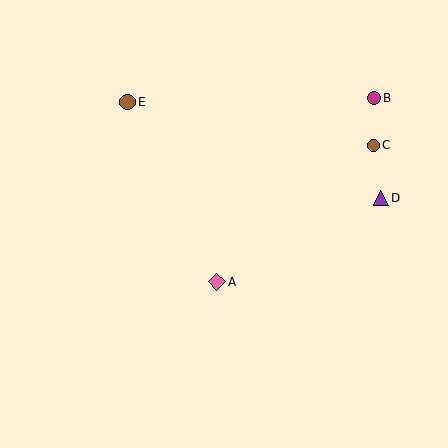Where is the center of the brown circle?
The center of the brown circle is at (128, 102).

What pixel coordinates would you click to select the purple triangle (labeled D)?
Click at (381, 198) to select the purple triangle D.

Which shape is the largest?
The pink diamond (labeled A) is the largest.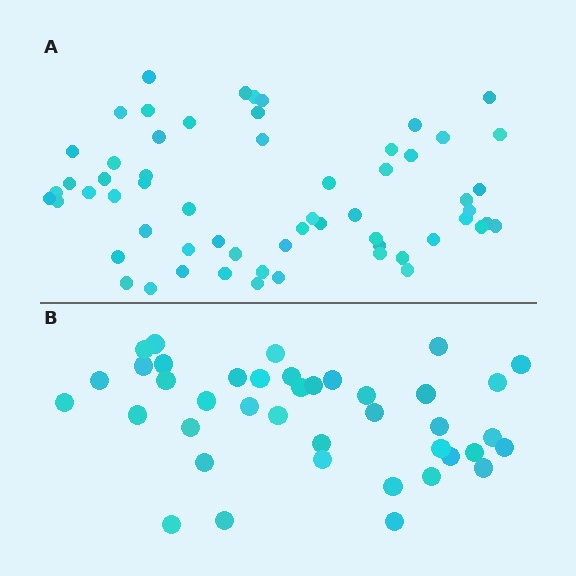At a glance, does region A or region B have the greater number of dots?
Region A (the top region) has more dots.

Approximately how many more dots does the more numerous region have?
Region A has approximately 20 more dots than region B.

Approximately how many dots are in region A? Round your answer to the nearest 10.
About 60 dots.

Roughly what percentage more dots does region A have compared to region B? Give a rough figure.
About 50% more.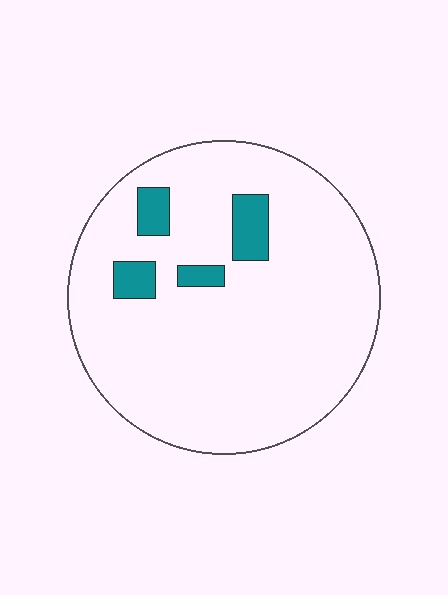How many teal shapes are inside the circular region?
4.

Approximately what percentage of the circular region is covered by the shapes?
Approximately 10%.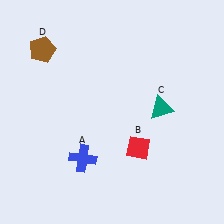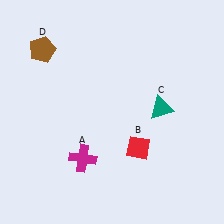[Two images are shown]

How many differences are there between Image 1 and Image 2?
There is 1 difference between the two images.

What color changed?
The cross (A) changed from blue in Image 1 to magenta in Image 2.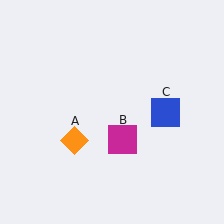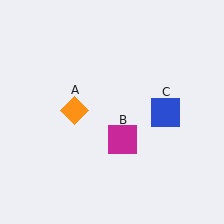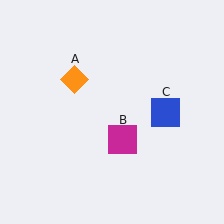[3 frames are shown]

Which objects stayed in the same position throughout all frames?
Magenta square (object B) and blue square (object C) remained stationary.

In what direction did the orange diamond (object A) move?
The orange diamond (object A) moved up.